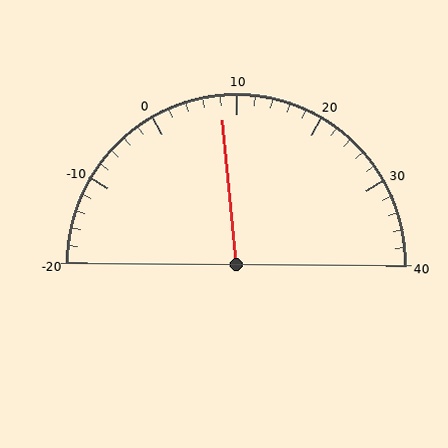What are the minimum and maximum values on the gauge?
The gauge ranges from -20 to 40.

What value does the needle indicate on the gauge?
The needle indicates approximately 8.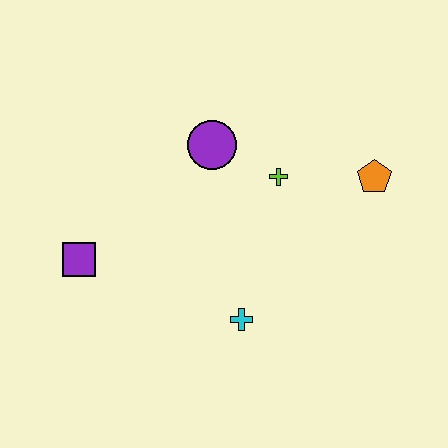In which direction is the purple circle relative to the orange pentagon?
The purple circle is to the left of the orange pentagon.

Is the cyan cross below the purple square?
Yes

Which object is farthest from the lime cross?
The purple square is farthest from the lime cross.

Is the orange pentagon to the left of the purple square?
No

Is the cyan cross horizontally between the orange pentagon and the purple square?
Yes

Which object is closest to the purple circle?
The lime cross is closest to the purple circle.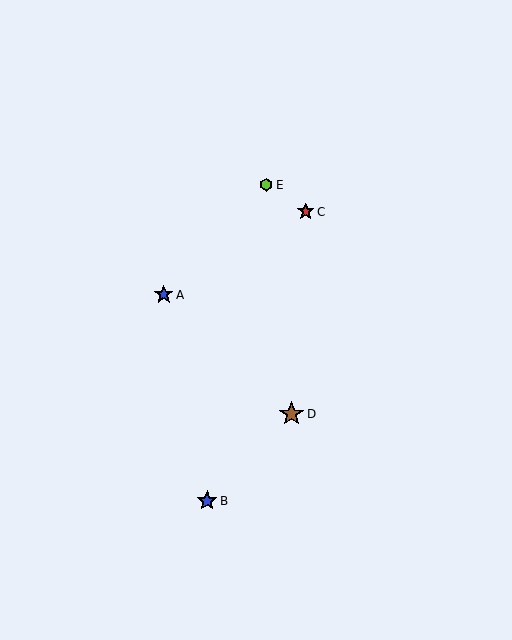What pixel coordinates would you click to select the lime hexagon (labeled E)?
Click at (266, 185) to select the lime hexagon E.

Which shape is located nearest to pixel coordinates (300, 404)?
The brown star (labeled D) at (291, 414) is nearest to that location.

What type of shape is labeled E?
Shape E is a lime hexagon.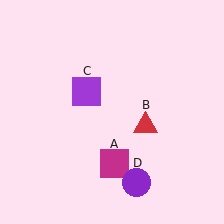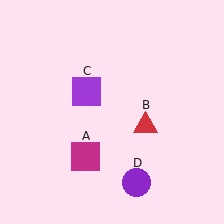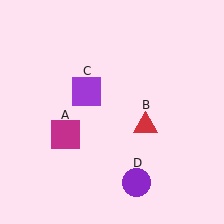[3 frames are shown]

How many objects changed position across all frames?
1 object changed position: magenta square (object A).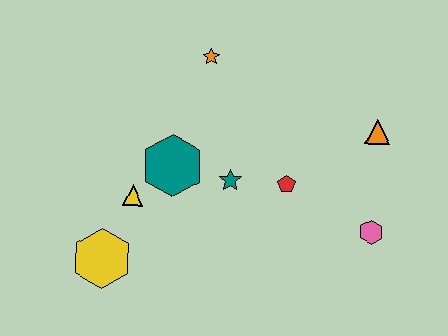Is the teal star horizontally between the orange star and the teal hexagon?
No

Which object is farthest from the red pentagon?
The yellow hexagon is farthest from the red pentagon.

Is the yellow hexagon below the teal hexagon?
Yes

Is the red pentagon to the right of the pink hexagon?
No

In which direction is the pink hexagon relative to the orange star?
The pink hexagon is below the orange star.